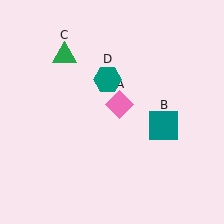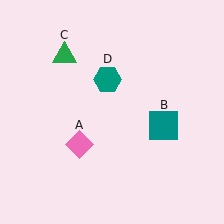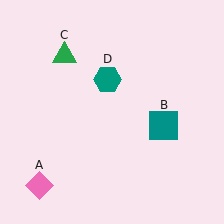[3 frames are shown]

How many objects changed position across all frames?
1 object changed position: pink diamond (object A).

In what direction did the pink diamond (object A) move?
The pink diamond (object A) moved down and to the left.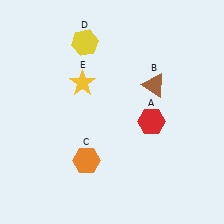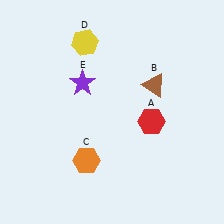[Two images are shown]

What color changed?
The star (E) changed from yellow in Image 1 to purple in Image 2.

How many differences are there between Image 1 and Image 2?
There is 1 difference between the two images.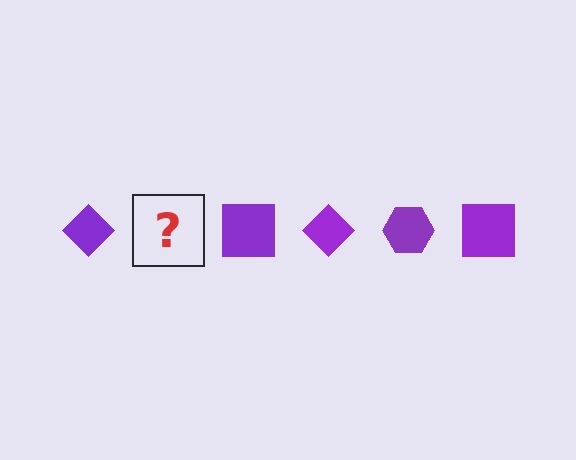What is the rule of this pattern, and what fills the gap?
The rule is that the pattern cycles through diamond, hexagon, square shapes in purple. The gap should be filled with a purple hexagon.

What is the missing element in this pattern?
The missing element is a purple hexagon.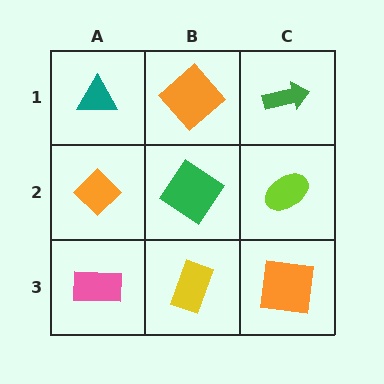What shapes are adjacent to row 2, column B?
An orange diamond (row 1, column B), a yellow rectangle (row 3, column B), an orange diamond (row 2, column A), a lime ellipse (row 2, column C).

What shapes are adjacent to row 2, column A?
A teal triangle (row 1, column A), a pink rectangle (row 3, column A), a green diamond (row 2, column B).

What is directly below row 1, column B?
A green diamond.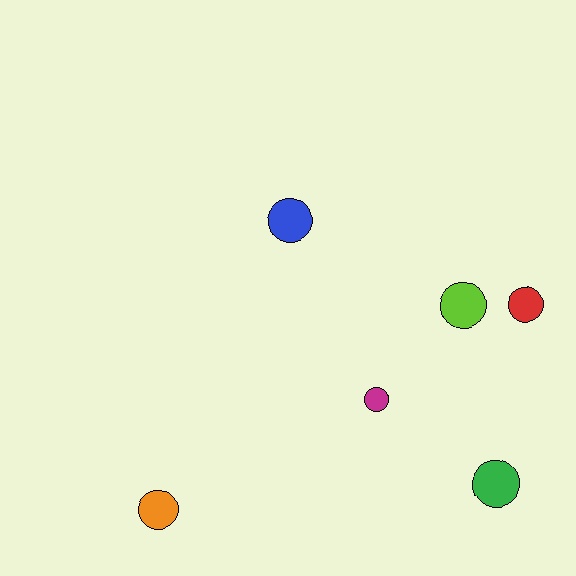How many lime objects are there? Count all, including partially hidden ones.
There is 1 lime object.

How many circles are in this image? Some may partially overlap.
There are 6 circles.